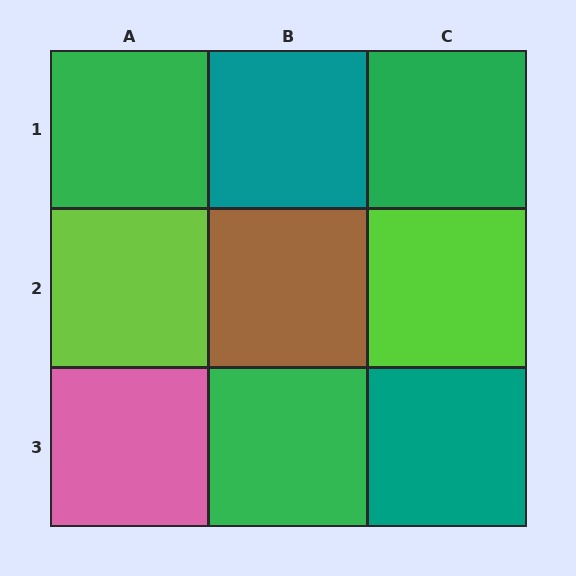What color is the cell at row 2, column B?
Brown.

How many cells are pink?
1 cell is pink.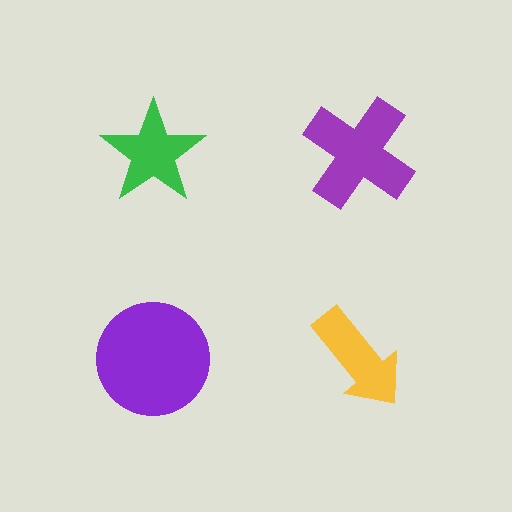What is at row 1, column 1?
A green star.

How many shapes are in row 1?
2 shapes.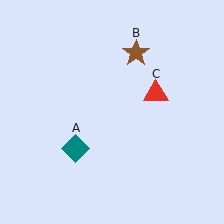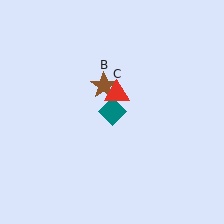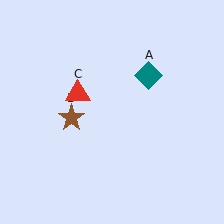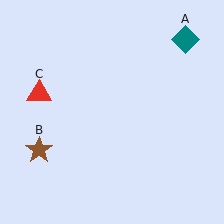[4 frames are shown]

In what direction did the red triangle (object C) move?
The red triangle (object C) moved left.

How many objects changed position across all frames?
3 objects changed position: teal diamond (object A), brown star (object B), red triangle (object C).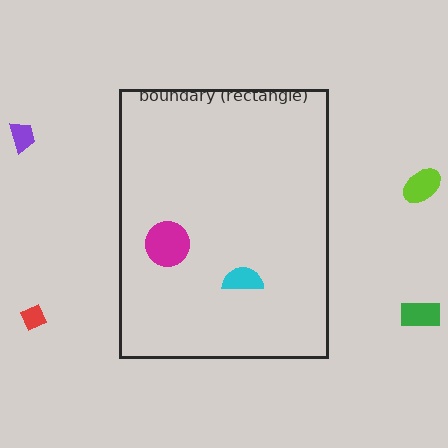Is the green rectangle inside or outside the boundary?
Outside.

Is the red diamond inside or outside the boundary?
Outside.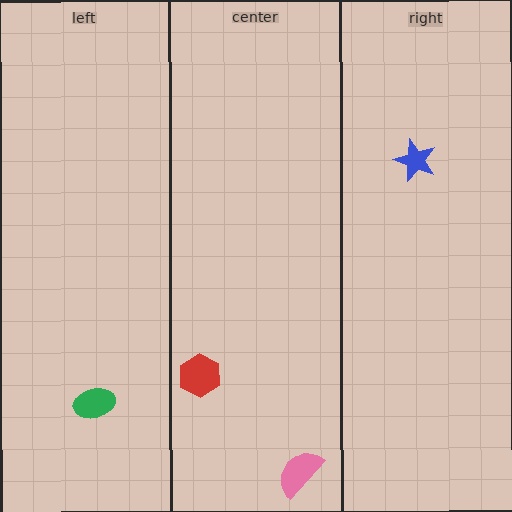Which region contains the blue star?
The right region.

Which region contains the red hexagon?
The center region.